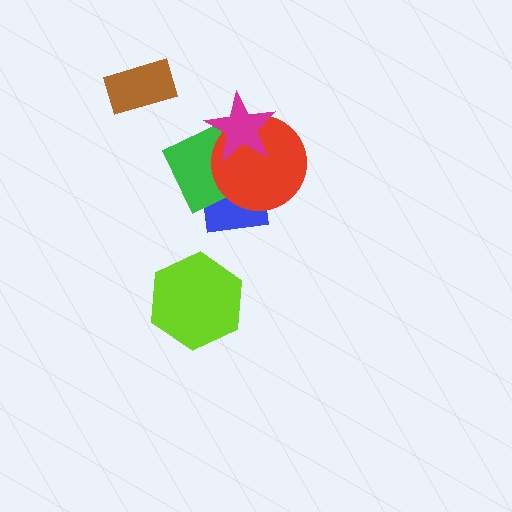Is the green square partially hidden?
Yes, it is partially covered by another shape.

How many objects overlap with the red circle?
3 objects overlap with the red circle.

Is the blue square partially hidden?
Yes, it is partially covered by another shape.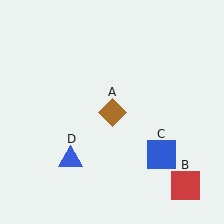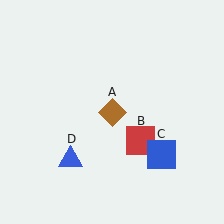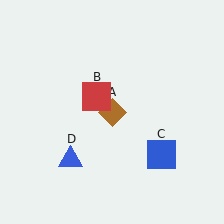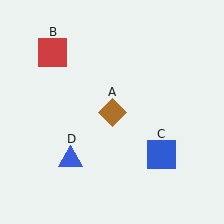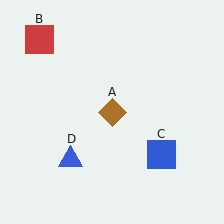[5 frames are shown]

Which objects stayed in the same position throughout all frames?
Brown diamond (object A) and blue square (object C) and blue triangle (object D) remained stationary.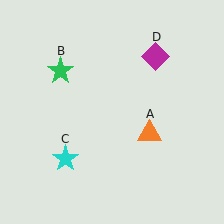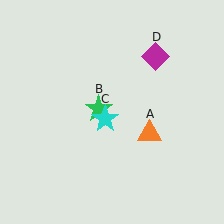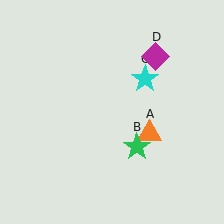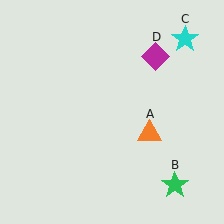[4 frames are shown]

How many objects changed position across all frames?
2 objects changed position: green star (object B), cyan star (object C).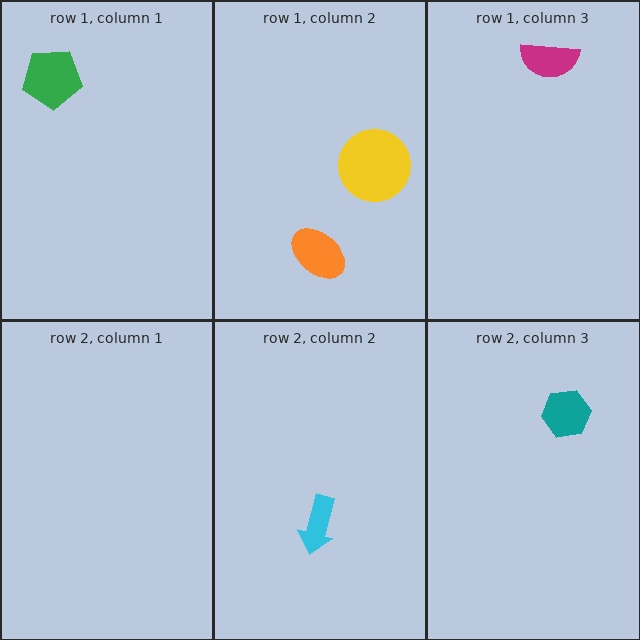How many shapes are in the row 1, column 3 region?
1.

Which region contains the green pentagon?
The row 1, column 1 region.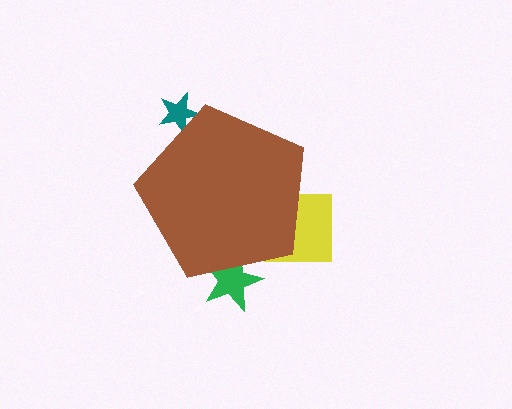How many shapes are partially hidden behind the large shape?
3 shapes are partially hidden.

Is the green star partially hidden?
Yes, the green star is partially hidden behind the brown pentagon.